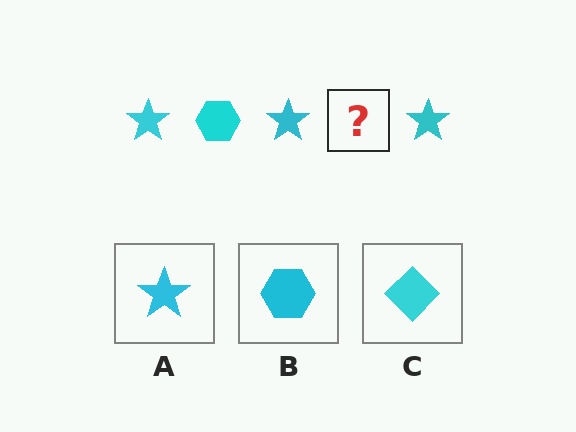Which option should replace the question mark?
Option B.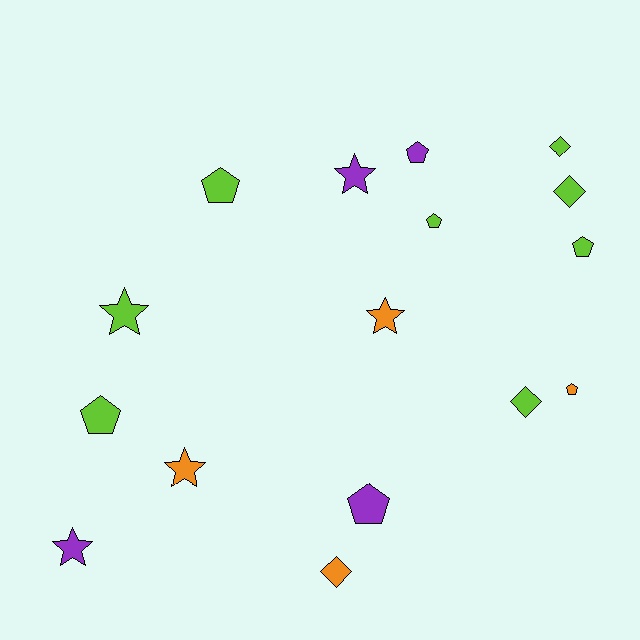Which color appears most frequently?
Lime, with 8 objects.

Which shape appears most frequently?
Pentagon, with 7 objects.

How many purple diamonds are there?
There are no purple diamonds.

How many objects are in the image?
There are 16 objects.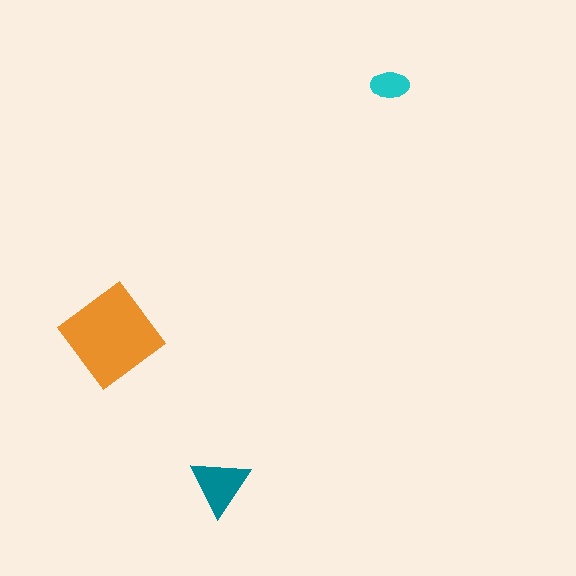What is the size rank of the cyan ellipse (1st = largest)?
3rd.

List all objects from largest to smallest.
The orange diamond, the teal triangle, the cyan ellipse.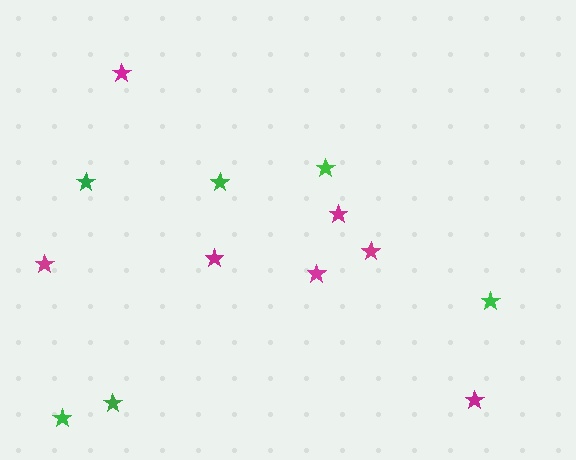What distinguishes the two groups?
There are 2 groups: one group of green stars (6) and one group of magenta stars (7).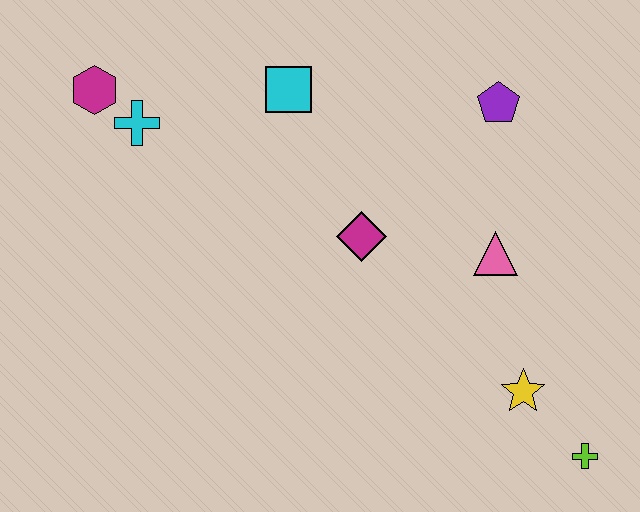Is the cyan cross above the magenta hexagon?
No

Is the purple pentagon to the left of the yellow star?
Yes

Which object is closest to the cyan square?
The cyan cross is closest to the cyan square.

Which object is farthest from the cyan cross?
The lime cross is farthest from the cyan cross.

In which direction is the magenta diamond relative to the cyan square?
The magenta diamond is below the cyan square.